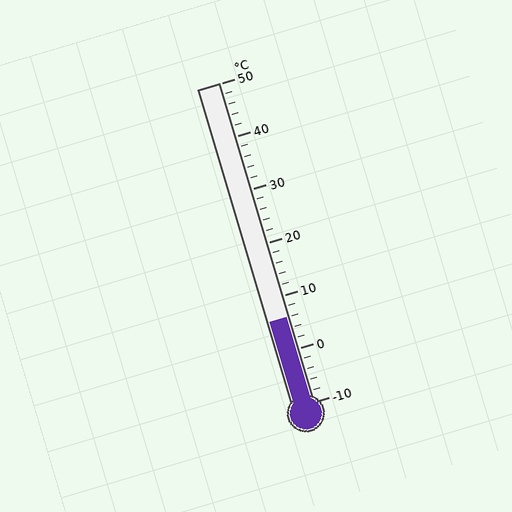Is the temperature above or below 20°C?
The temperature is below 20°C.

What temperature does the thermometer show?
The thermometer shows approximately 6°C.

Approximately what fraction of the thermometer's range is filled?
The thermometer is filled to approximately 25% of its range.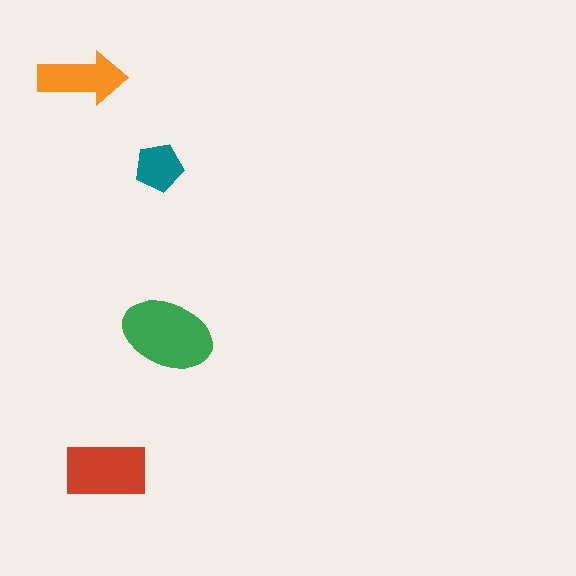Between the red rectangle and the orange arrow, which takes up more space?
The red rectangle.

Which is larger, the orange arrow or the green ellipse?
The green ellipse.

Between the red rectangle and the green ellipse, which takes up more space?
The green ellipse.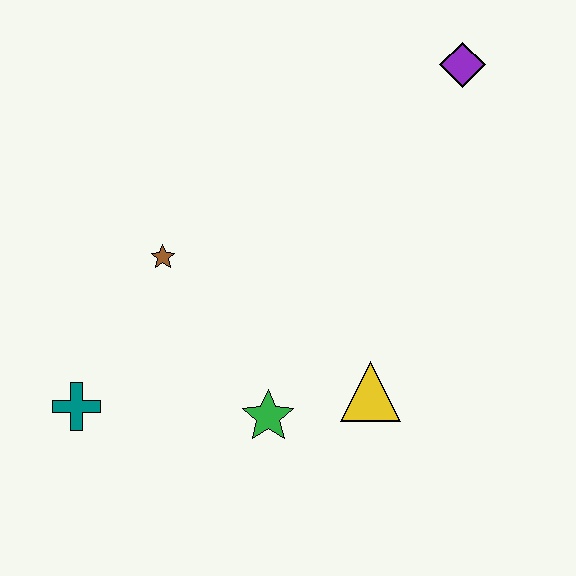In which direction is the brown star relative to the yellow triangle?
The brown star is to the left of the yellow triangle.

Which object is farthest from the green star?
The purple diamond is farthest from the green star.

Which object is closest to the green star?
The yellow triangle is closest to the green star.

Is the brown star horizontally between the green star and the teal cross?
Yes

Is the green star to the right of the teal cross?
Yes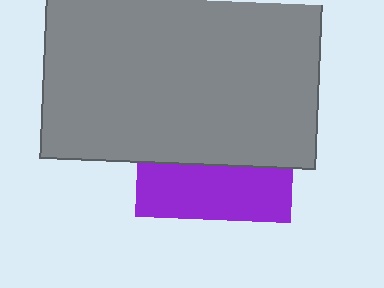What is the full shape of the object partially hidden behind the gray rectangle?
The partially hidden object is a purple square.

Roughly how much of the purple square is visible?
A small part of it is visible (roughly 35%).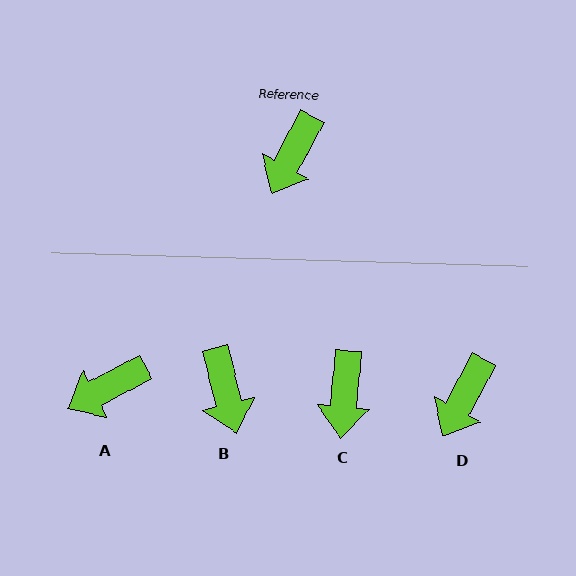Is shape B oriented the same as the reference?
No, it is off by about 42 degrees.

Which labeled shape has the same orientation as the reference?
D.